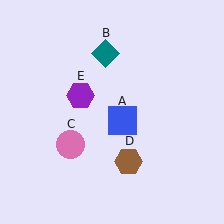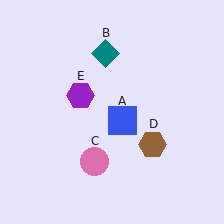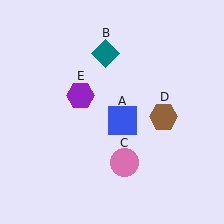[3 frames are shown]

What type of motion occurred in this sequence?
The pink circle (object C), brown hexagon (object D) rotated counterclockwise around the center of the scene.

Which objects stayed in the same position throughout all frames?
Blue square (object A) and teal diamond (object B) and purple hexagon (object E) remained stationary.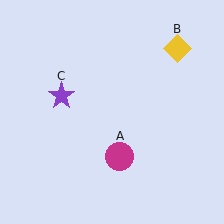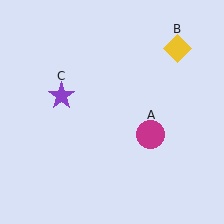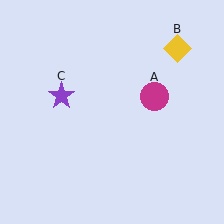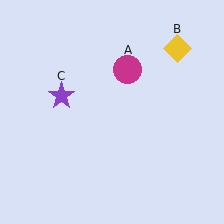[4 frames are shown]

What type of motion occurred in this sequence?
The magenta circle (object A) rotated counterclockwise around the center of the scene.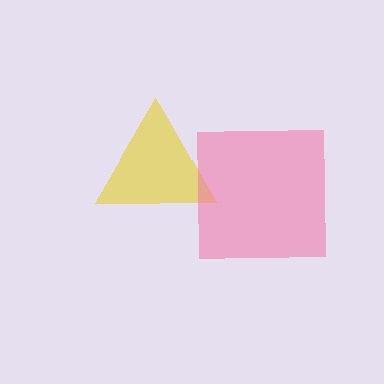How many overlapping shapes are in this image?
There are 2 overlapping shapes in the image.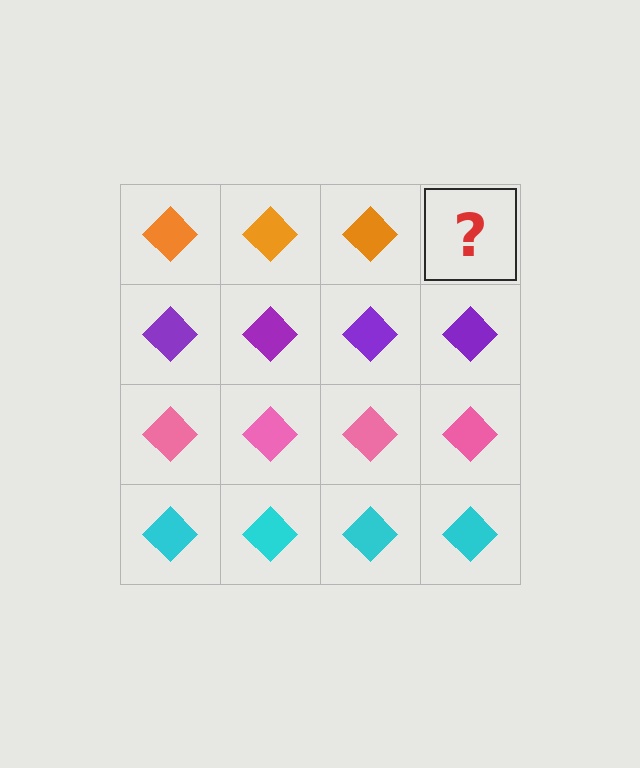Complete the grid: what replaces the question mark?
The question mark should be replaced with an orange diamond.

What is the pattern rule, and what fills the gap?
The rule is that each row has a consistent color. The gap should be filled with an orange diamond.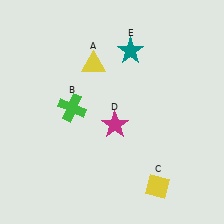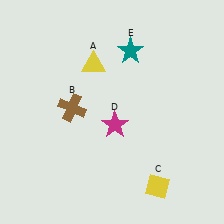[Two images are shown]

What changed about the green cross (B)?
In Image 1, B is green. In Image 2, it changed to brown.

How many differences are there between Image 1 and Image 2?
There is 1 difference between the two images.